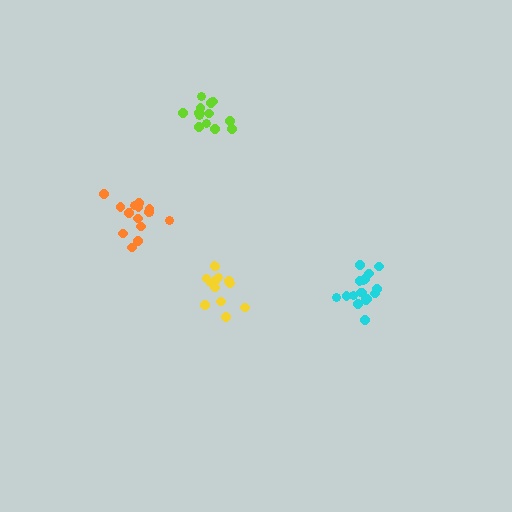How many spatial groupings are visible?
There are 4 spatial groupings.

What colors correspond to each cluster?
The clusters are colored: orange, cyan, yellow, lime.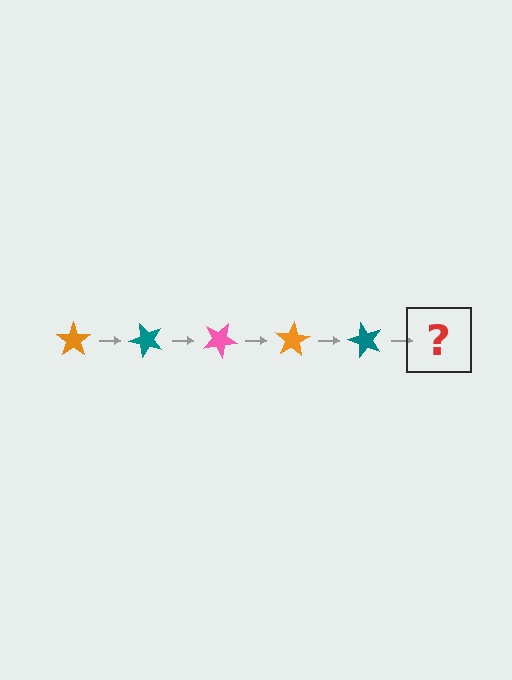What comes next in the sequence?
The next element should be a pink star, rotated 250 degrees from the start.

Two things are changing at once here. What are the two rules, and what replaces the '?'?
The two rules are that it rotates 50 degrees each step and the color cycles through orange, teal, and pink. The '?' should be a pink star, rotated 250 degrees from the start.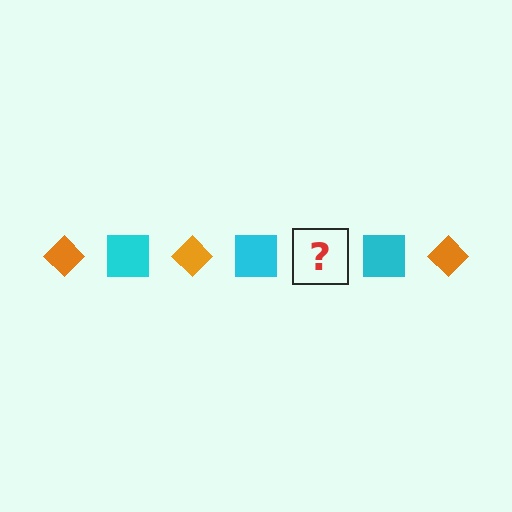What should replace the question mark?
The question mark should be replaced with an orange diamond.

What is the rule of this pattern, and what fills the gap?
The rule is that the pattern alternates between orange diamond and cyan square. The gap should be filled with an orange diamond.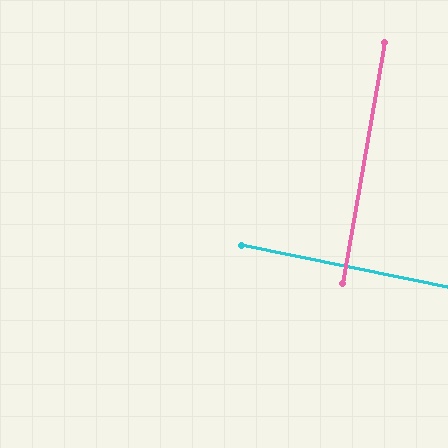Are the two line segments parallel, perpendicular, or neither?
Perpendicular — they meet at approximately 88°.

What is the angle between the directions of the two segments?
Approximately 88 degrees.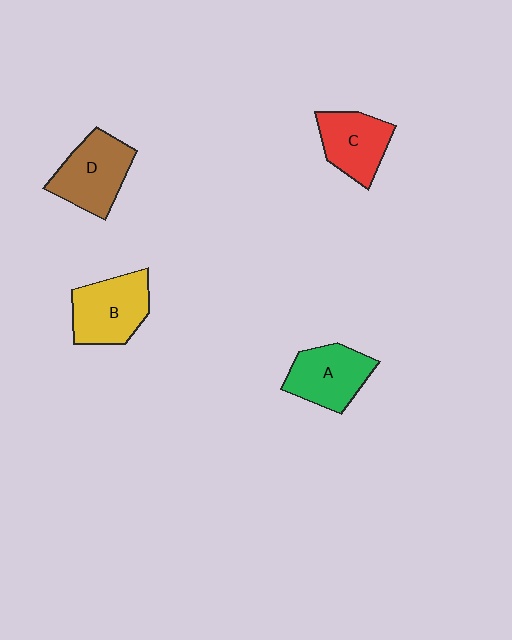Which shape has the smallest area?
Shape C (red).